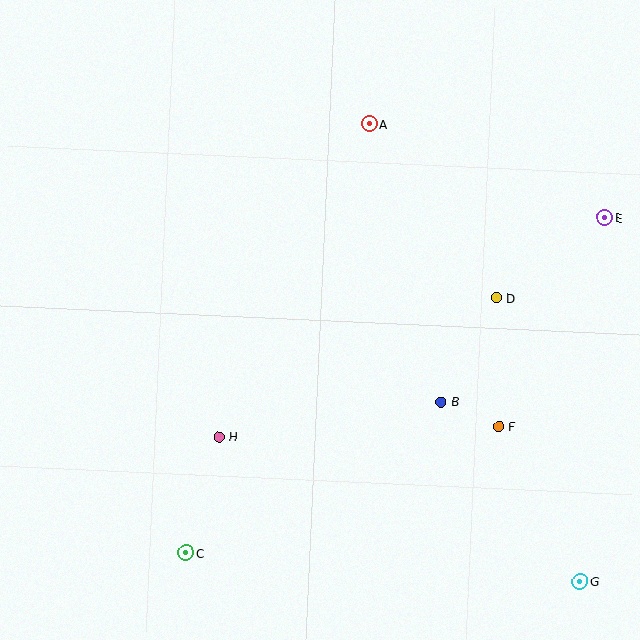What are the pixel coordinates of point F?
Point F is at (499, 427).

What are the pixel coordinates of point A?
Point A is at (369, 124).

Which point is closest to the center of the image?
Point B at (441, 402) is closest to the center.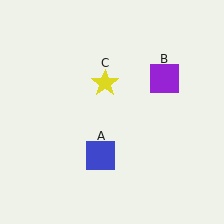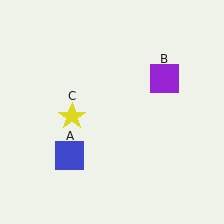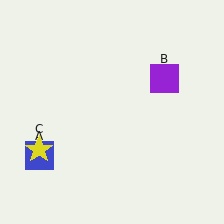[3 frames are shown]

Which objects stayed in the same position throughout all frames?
Purple square (object B) remained stationary.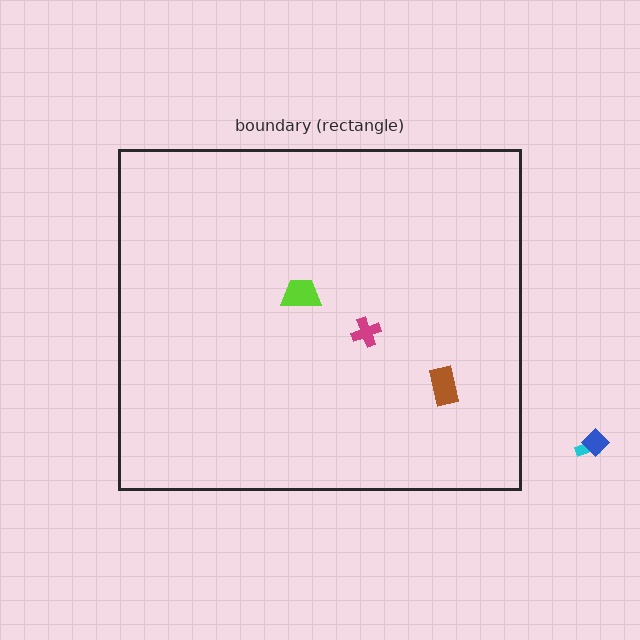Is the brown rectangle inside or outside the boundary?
Inside.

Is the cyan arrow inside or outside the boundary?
Outside.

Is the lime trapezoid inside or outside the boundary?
Inside.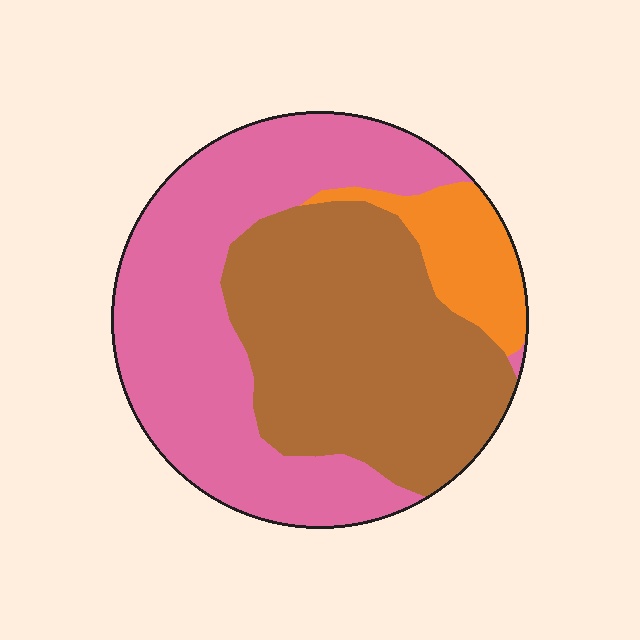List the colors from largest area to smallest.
From largest to smallest: pink, brown, orange.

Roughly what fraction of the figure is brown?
Brown takes up between a third and a half of the figure.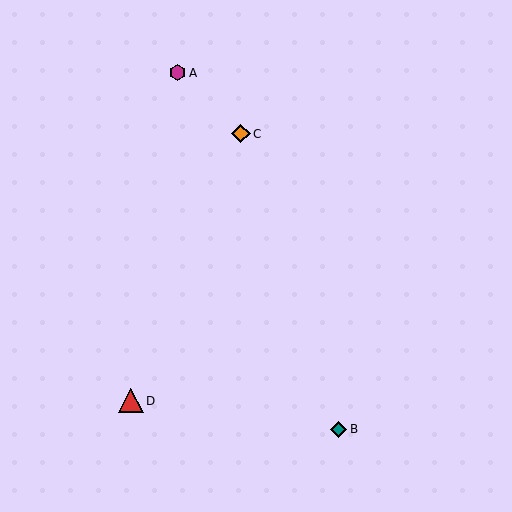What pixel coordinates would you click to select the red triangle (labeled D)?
Click at (131, 401) to select the red triangle D.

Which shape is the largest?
The red triangle (labeled D) is the largest.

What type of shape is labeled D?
Shape D is a red triangle.